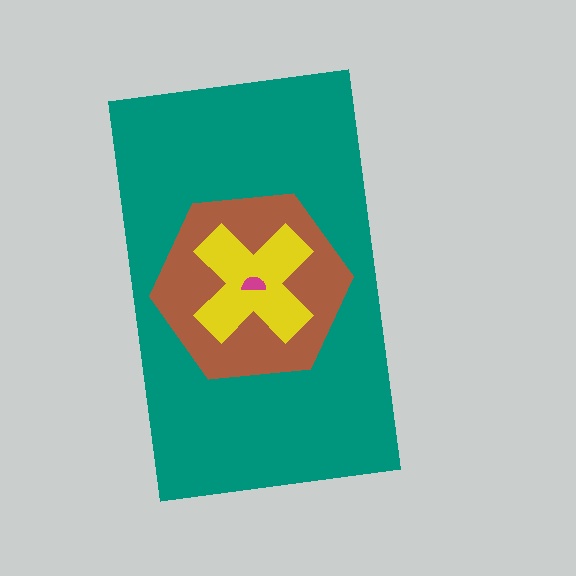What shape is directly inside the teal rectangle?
The brown hexagon.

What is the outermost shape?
The teal rectangle.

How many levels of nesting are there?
4.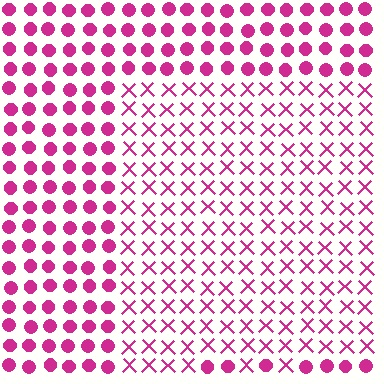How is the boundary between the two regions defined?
The boundary is defined by a change in element shape: X marks inside vs. circles outside. All elements share the same color and spacing.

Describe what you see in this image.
The image is filled with small magenta elements arranged in a uniform grid. A rectangle-shaped region contains X marks, while the surrounding area contains circles. The boundary is defined purely by the change in element shape.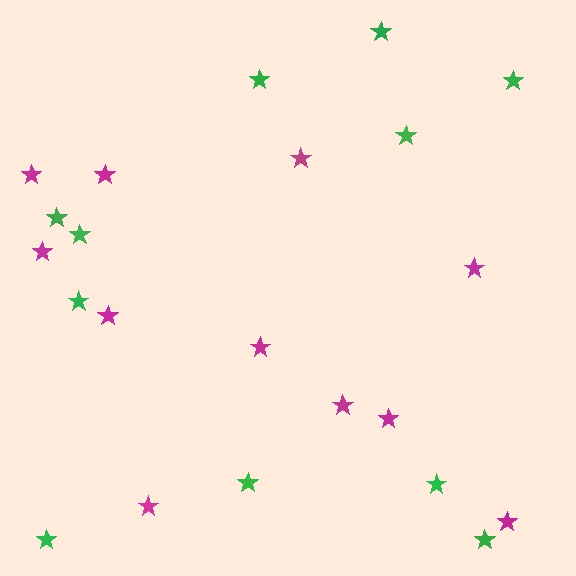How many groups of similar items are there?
There are 2 groups: one group of magenta stars (11) and one group of green stars (11).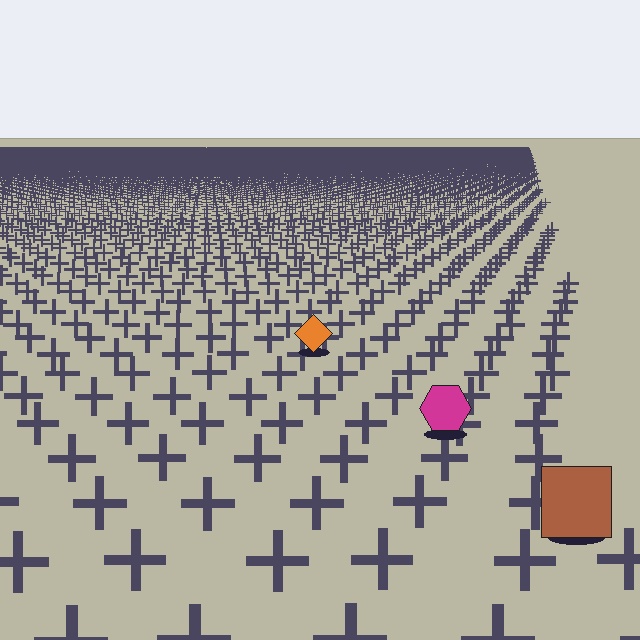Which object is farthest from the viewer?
The orange diamond is farthest from the viewer. It appears smaller and the ground texture around it is denser.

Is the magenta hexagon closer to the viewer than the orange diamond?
Yes. The magenta hexagon is closer — you can tell from the texture gradient: the ground texture is coarser near it.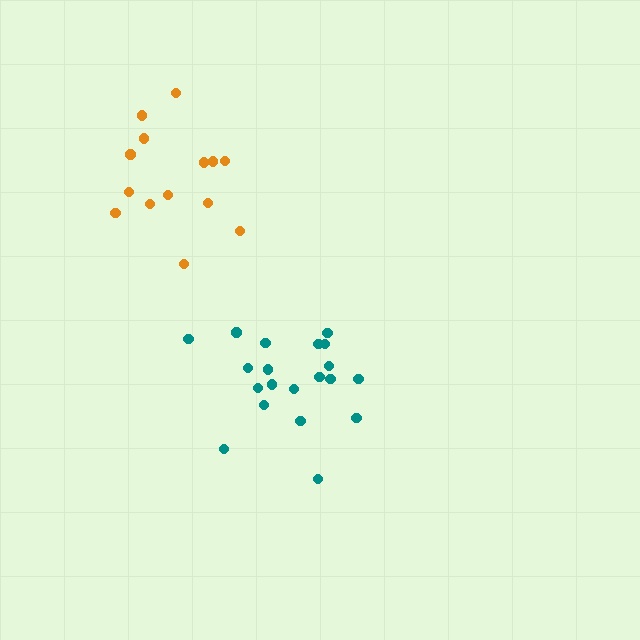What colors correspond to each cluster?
The clusters are colored: orange, teal.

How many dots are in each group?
Group 1: 14 dots, Group 2: 20 dots (34 total).